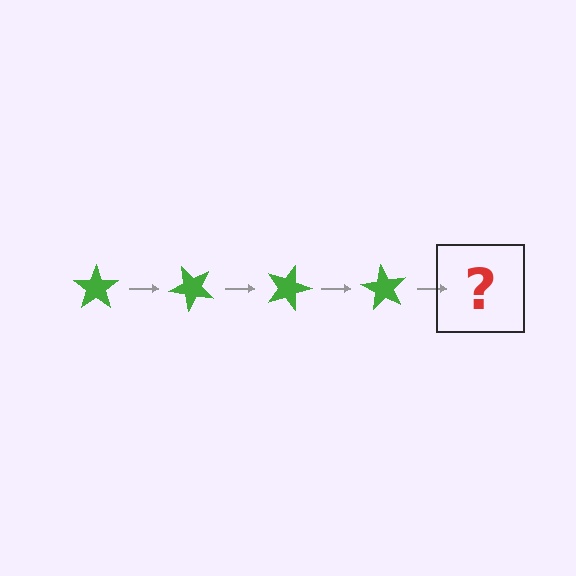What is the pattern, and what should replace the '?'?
The pattern is that the star rotates 45 degrees each step. The '?' should be a green star rotated 180 degrees.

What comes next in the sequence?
The next element should be a green star rotated 180 degrees.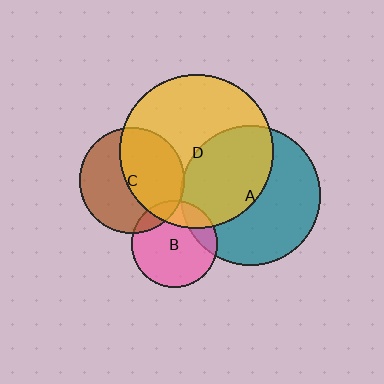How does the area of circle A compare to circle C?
Approximately 1.8 times.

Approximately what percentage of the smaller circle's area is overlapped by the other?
Approximately 20%.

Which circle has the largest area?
Circle D (yellow).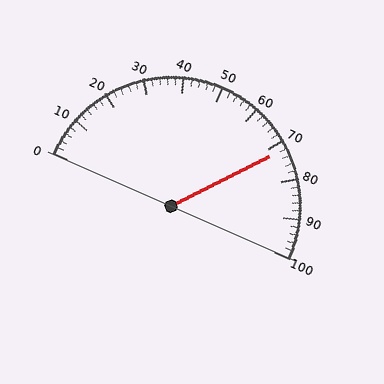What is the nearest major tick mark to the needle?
The nearest major tick mark is 70.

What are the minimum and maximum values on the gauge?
The gauge ranges from 0 to 100.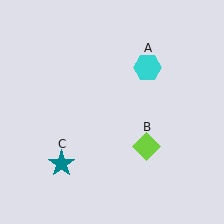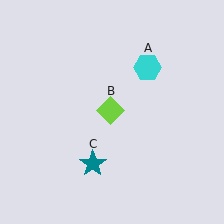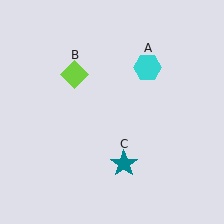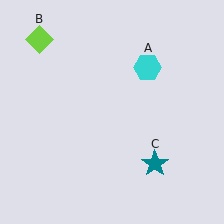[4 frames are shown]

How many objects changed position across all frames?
2 objects changed position: lime diamond (object B), teal star (object C).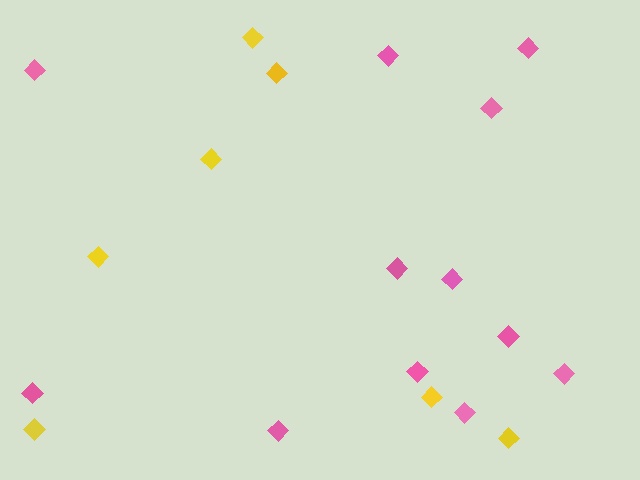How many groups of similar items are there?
There are 2 groups: one group of yellow diamonds (7) and one group of pink diamonds (12).